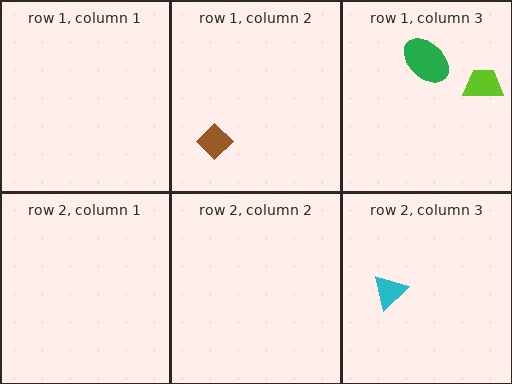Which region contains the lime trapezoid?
The row 1, column 3 region.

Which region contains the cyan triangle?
The row 2, column 3 region.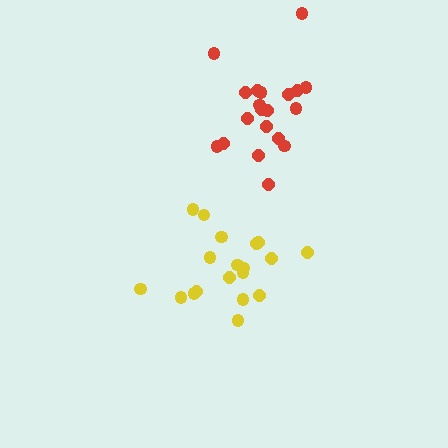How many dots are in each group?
Group 1: 19 dots, Group 2: 20 dots (39 total).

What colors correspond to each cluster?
The clusters are colored: yellow, red.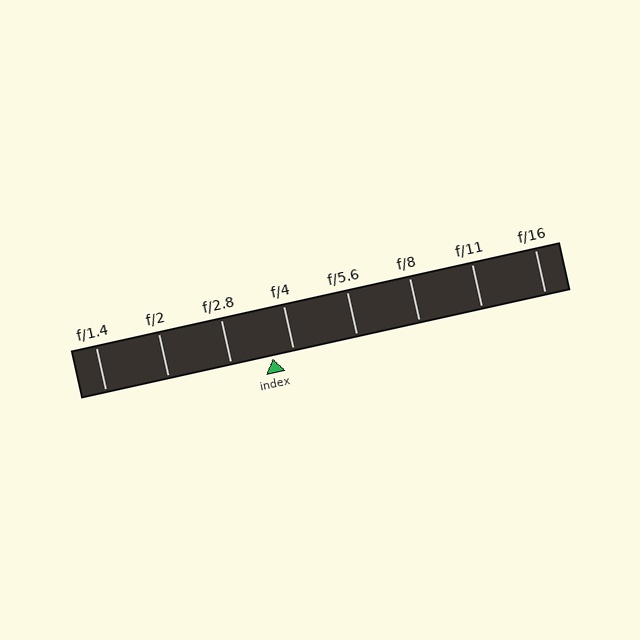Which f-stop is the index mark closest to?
The index mark is closest to f/4.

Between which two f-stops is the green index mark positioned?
The index mark is between f/2.8 and f/4.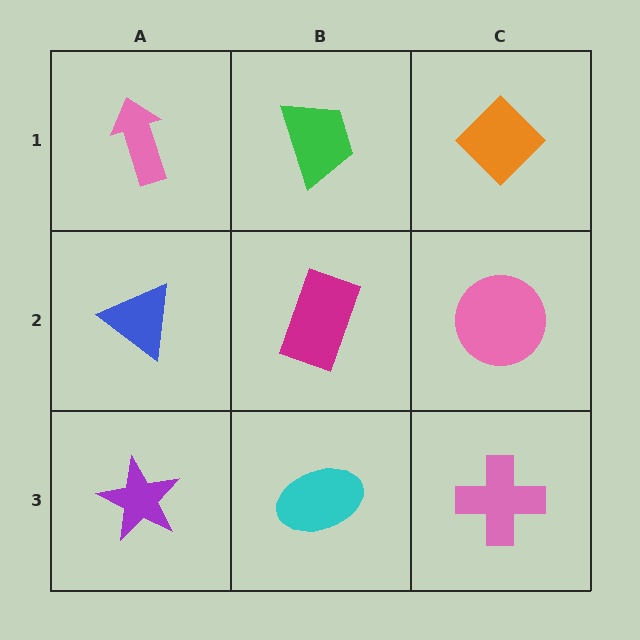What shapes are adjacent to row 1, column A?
A blue triangle (row 2, column A), a green trapezoid (row 1, column B).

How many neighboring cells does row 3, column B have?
3.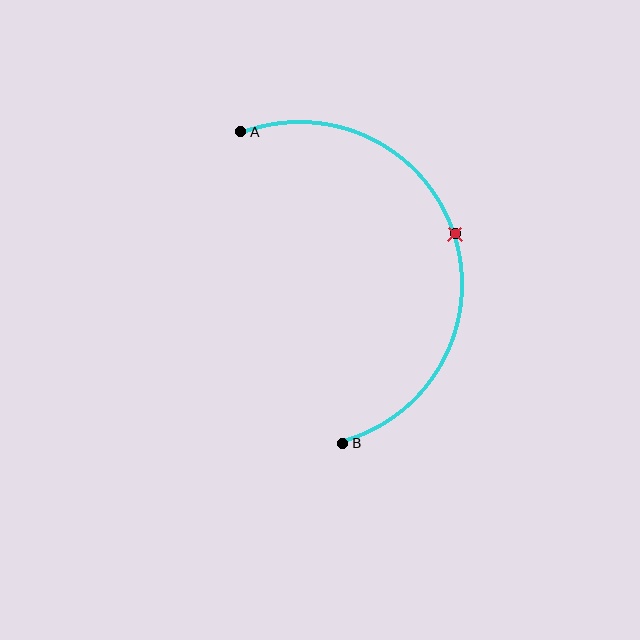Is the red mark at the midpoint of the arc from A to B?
Yes. The red mark lies on the arc at equal arc-length from both A and B — it is the arc midpoint.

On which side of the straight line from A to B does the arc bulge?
The arc bulges to the right of the straight line connecting A and B.